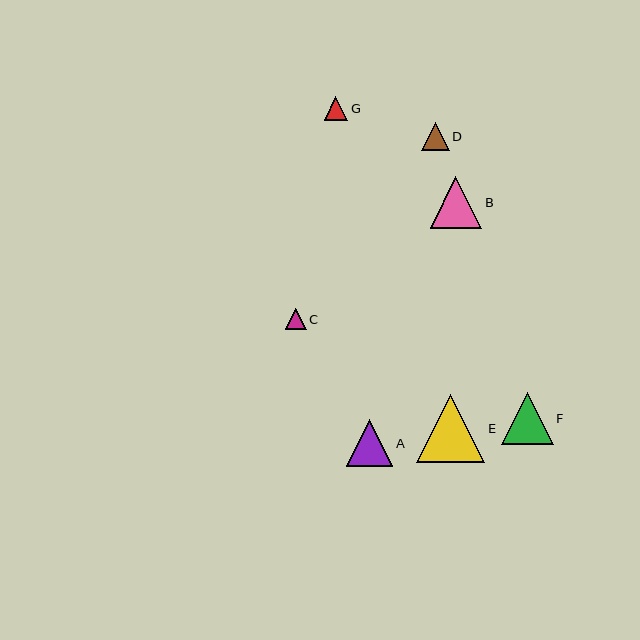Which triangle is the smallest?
Triangle C is the smallest with a size of approximately 21 pixels.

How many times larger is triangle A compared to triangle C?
Triangle A is approximately 2.2 times the size of triangle C.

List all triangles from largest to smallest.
From largest to smallest: E, F, B, A, D, G, C.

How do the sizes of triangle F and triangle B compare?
Triangle F and triangle B are approximately the same size.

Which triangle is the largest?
Triangle E is the largest with a size of approximately 68 pixels.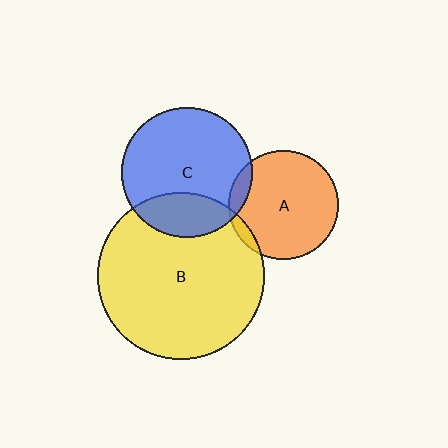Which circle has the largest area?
Circle B (yellow).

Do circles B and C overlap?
Yes.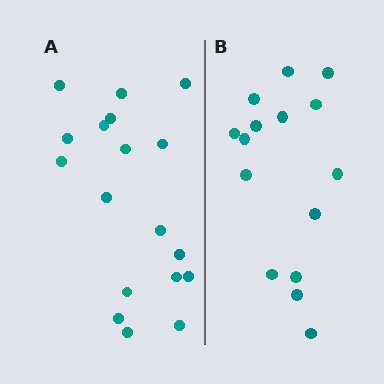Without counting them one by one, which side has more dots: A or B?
Region A (the left region) has more dots.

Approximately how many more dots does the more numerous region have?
Region A has just a few more — roughly 2 or 3 more dots than region B.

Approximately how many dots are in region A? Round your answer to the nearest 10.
About 20 dots. (The exact count is 18, which rounds to 20.)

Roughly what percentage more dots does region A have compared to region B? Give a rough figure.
About 20% more.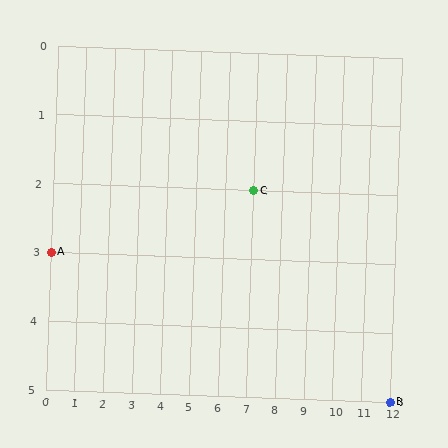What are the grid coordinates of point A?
Point A is at grid coordinates (0, 3).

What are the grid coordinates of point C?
Point C is at grid coordinates (7, 2).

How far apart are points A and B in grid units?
Points A and B are 12 columns and 2 rows apart (about 12.2 grid units diagonally).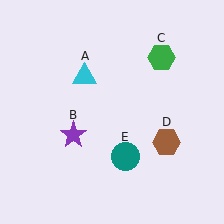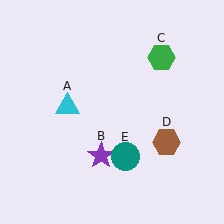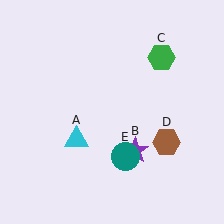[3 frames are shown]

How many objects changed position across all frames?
2 objects changed position: cyan triangle (object A), purple star (object B).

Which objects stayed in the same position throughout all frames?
Green hexagon (object C) and brown hexagon (object D) and teal circle (object E) remained stationary.